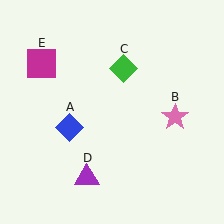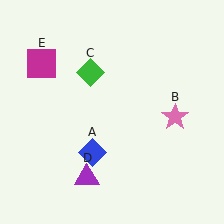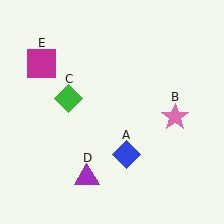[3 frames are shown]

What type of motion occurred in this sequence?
The blue diamond (object A), green diamond (object C) rotated counterclockwise around the center of the scene.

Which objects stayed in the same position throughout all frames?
Pink star (object B) and purple triangle (object D) and magenta square (object E) remained stationary.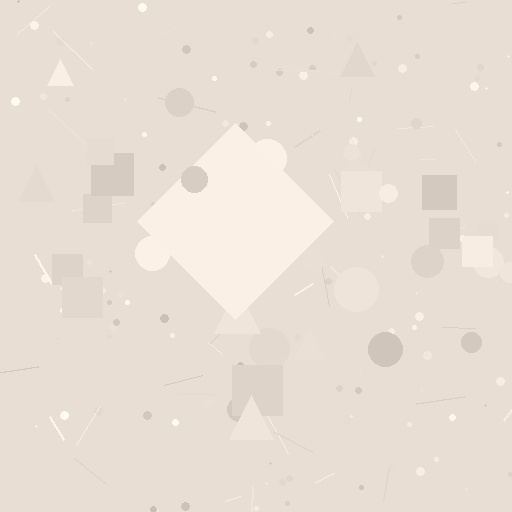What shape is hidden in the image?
A diamond is hidden in the image.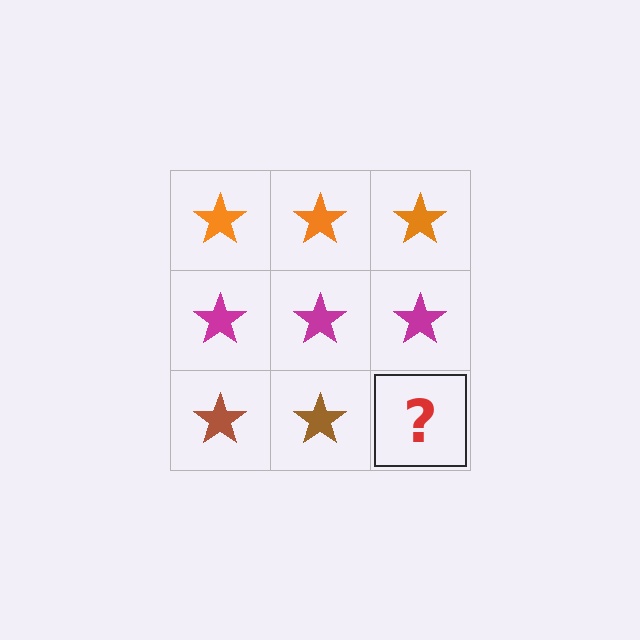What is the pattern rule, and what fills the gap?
The rule is that each row has a consistent color. The gap should be filled with a brown star.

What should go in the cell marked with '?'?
The missing cell should contain a brown star.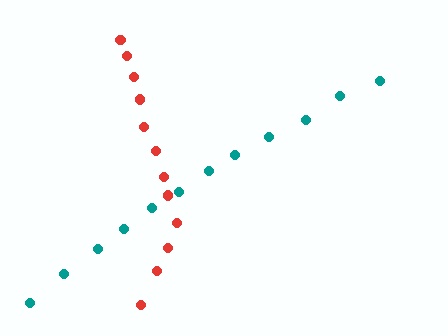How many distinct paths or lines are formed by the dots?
There are 2 distinct paths.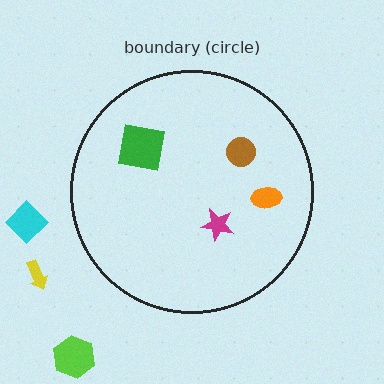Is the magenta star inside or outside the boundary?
Inside.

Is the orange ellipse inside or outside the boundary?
Inside.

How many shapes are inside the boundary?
4 inside, 3 outside.